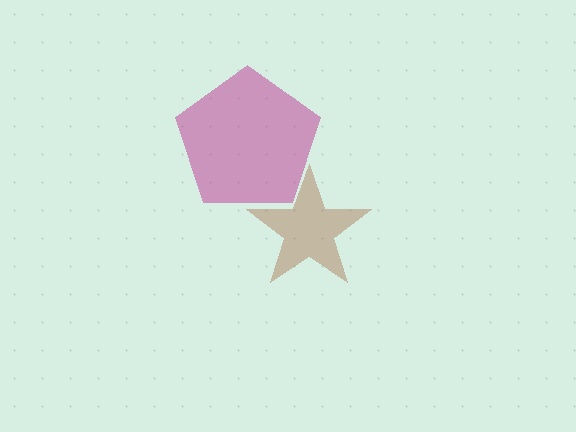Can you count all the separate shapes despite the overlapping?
Yes, there are 2 separate shapes.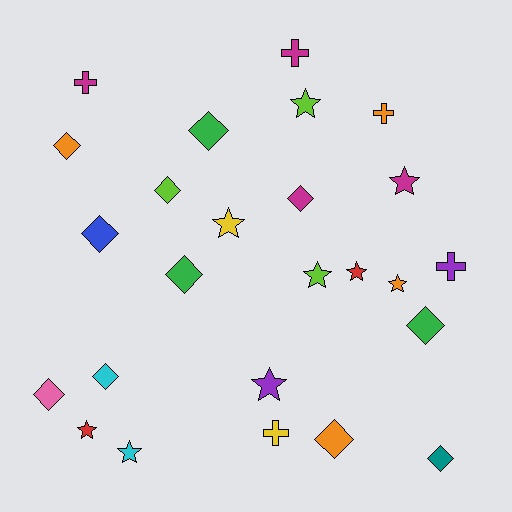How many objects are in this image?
There are 25 objects.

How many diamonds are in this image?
There are 11 diamonds.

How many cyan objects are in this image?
There are 2 cyan objects.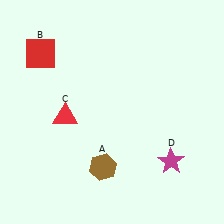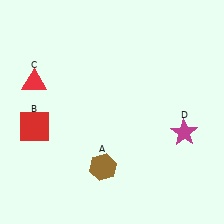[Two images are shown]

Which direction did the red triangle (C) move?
The red triangle (C) moved up.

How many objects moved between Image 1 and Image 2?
3 objects moved between the two images.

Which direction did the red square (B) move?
The red square (B) moved down.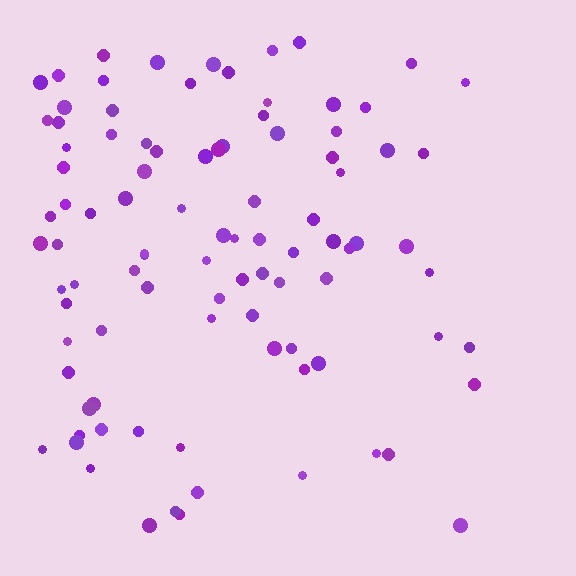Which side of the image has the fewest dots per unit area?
The right.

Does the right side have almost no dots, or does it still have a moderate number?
Still a moderate number, just noticeably fewer than the left.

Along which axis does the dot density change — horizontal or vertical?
Horizontal.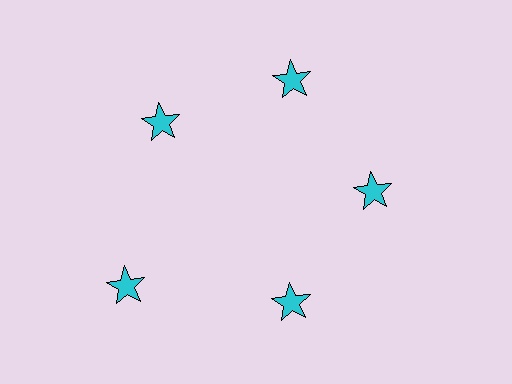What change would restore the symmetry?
The symmetry would be restored by moving it inward, back onto the ring so that all 5 stars sit at equal angles and equal distance from the center.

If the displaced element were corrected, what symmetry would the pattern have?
It would have 5-fold rotational symmetry — the pattern would map onto itself every 72 degrees.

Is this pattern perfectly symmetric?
No. The 5 cyan stars are arranged in a ring, but one element near the 8 o'clock position is pushed outward from the center, breaking the 5-fold rotational symmetry.